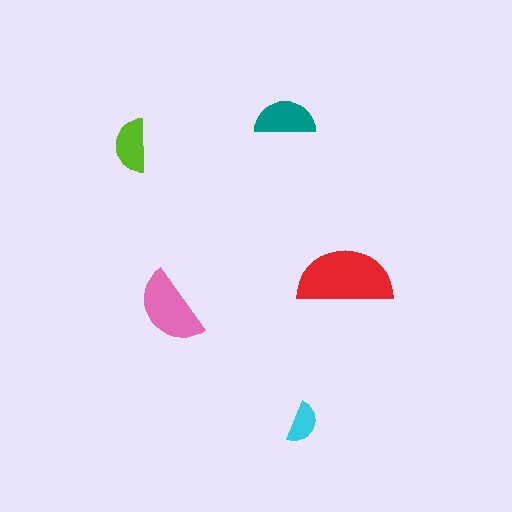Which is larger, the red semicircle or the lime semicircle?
The red one.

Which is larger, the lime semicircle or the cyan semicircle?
The lime one.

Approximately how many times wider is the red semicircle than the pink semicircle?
About 1.5 times wider.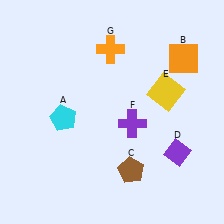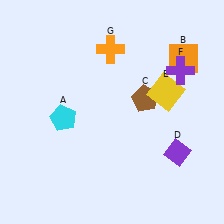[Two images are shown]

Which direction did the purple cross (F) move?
The purple cross (F) moved up.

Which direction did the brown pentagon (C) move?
The brown pentagon (C) moved up.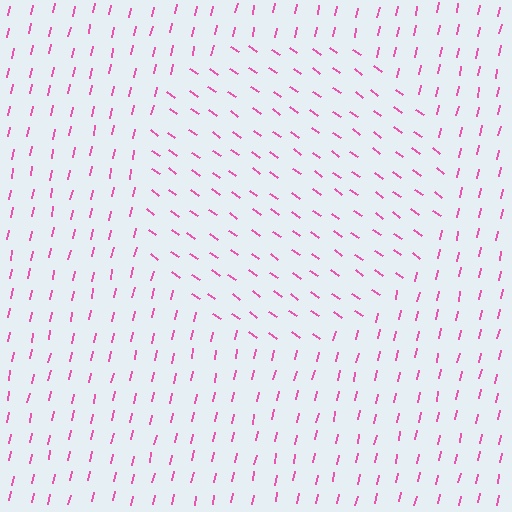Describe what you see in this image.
The image is filled with small pink line segments. A circle region in the image has lines oriented differently from the surrounding lines, creating a visible texture boundary.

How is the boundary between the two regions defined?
The boundary is defined purely by a change in line orientation (approximately 66 degrees difference). All lines are the same color and thickness.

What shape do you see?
I see a circle.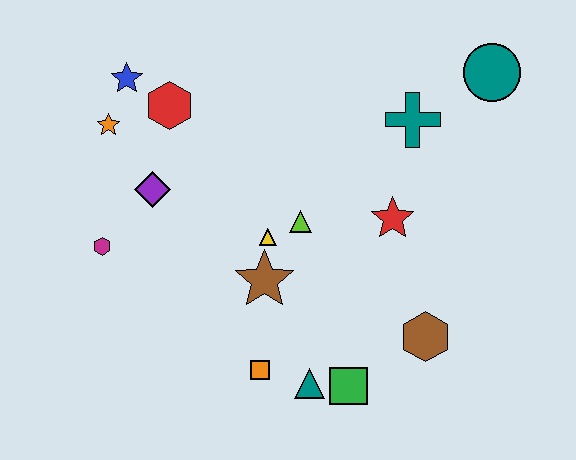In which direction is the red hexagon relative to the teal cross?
The red hexagon is to the left of the teal cross.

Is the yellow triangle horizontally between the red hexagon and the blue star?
No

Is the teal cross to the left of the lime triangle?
No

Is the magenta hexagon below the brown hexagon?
No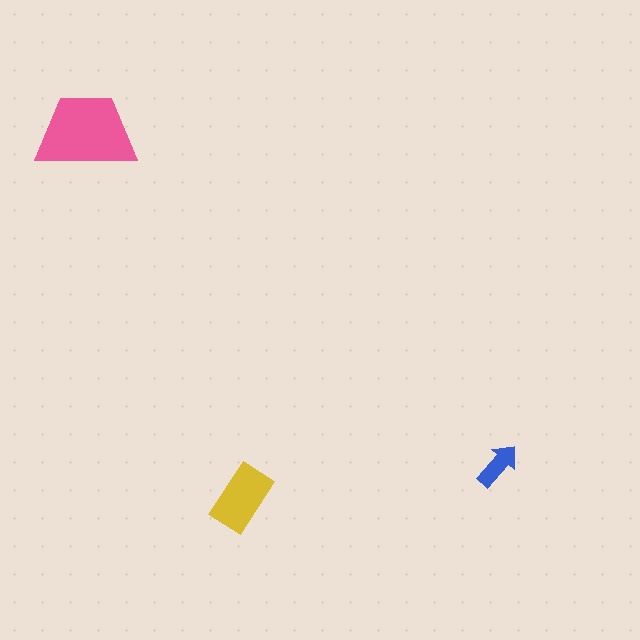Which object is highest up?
The pink trapezoid is topmost.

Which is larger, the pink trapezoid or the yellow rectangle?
The pink trapezoid.